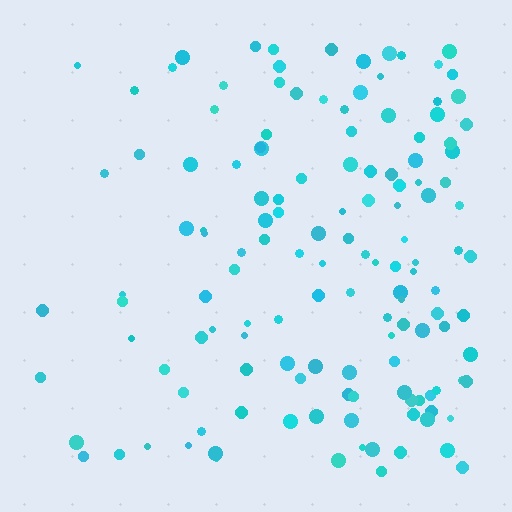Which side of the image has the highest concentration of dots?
The right.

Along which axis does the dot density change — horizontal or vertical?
Horizontal.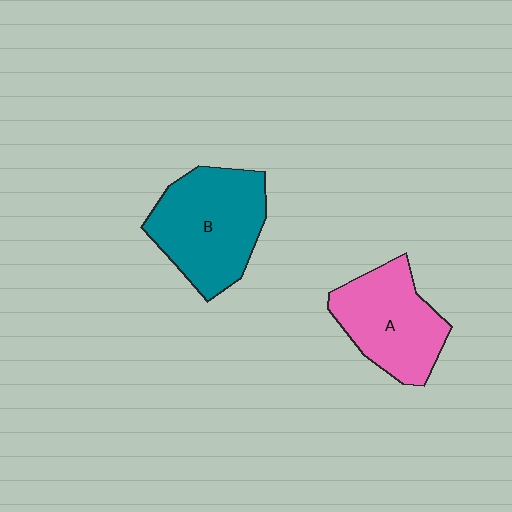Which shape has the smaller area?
Shape A (pink).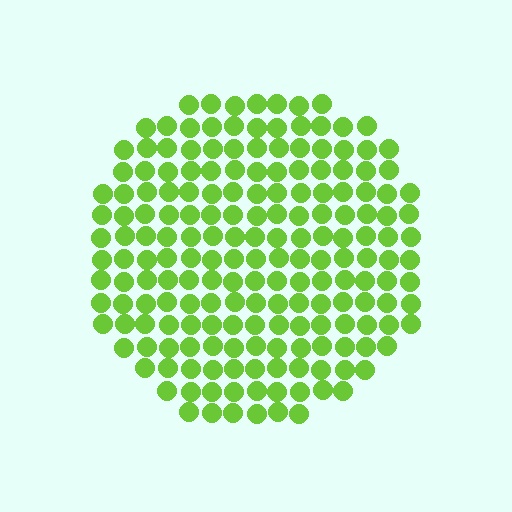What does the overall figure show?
The overall figure shows a circle.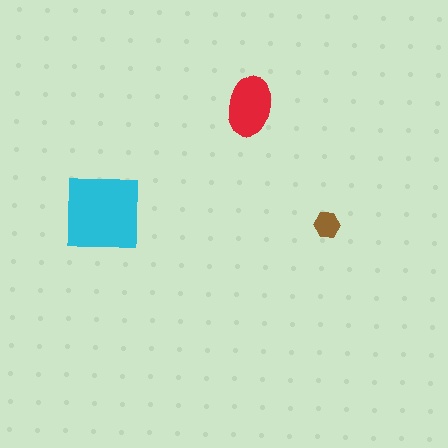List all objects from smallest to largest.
The brown hexagon, the red ellipse, the cyan square.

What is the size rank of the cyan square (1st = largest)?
1st.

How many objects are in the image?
There are 3 objects in the image.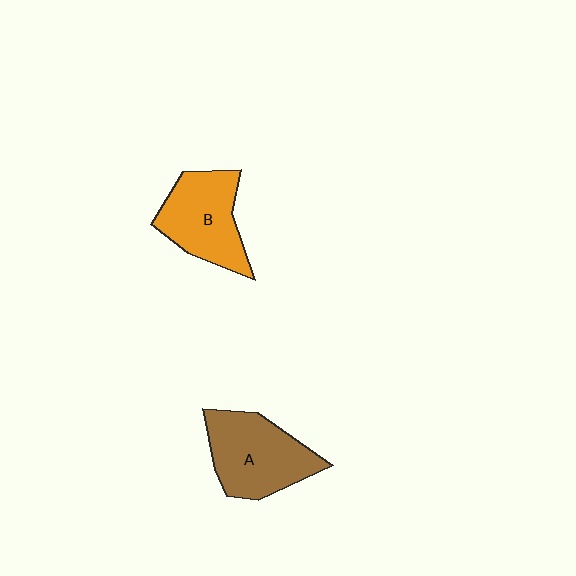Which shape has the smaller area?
Shape B (orange).